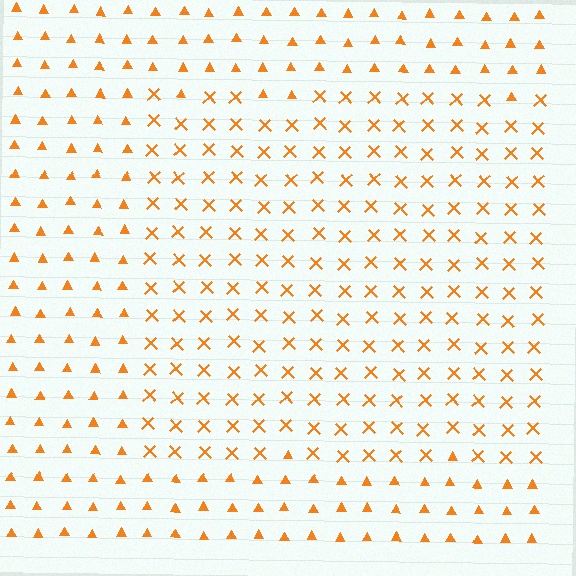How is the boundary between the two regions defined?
The boundary is defined by a change in element shape: X marks inside vs. triangles outside. All elements share the same color and spacing.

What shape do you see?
I see a rectangle.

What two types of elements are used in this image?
The image uses X marks inside the rectangle region and triangles outside it.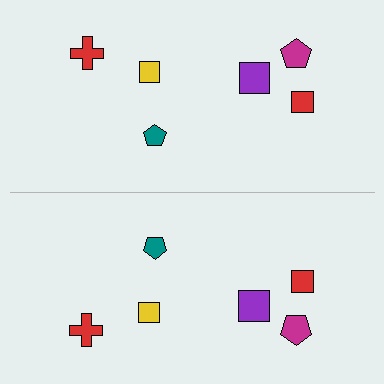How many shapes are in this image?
There are 12 shapes in this image.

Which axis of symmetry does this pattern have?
The pattern has a horizontal axis of symmetry running through the center of the image.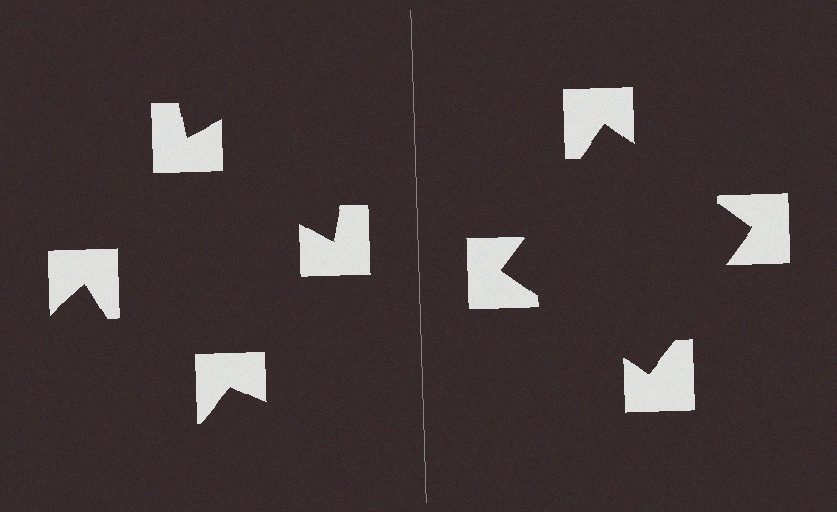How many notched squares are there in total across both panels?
8 — 4 on each side.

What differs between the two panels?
The notched squares are positioned identically on both sides; only the wedge orientations differ. On the right they align to a square; on the left they are misaligned.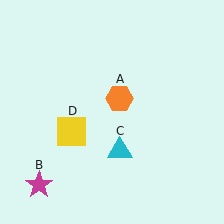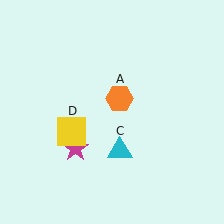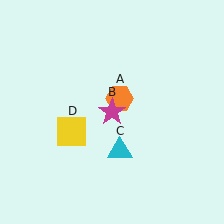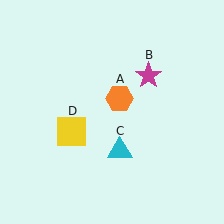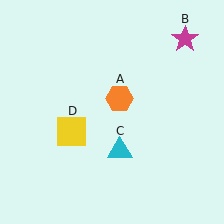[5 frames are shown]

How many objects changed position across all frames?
1 object changed position: magenta star (object B).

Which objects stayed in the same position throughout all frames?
Orange hexagon (object A) and cyan triangle (object C) and yellow square (object D) remained stationary.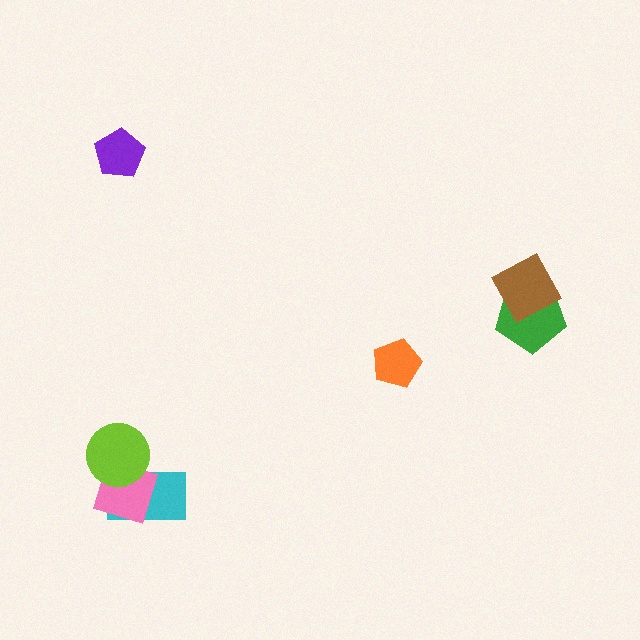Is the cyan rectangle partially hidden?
Yes, it is partially covered by another shape.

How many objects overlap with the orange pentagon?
0 objects overlap with the orange pentagon.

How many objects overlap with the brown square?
1 object overlaps with the brown square.